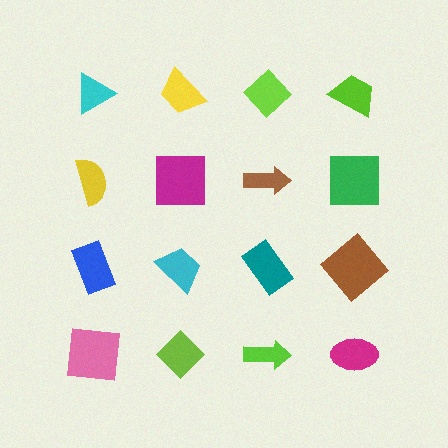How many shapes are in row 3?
4 shapes.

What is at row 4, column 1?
A pink square.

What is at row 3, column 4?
A brown diamond.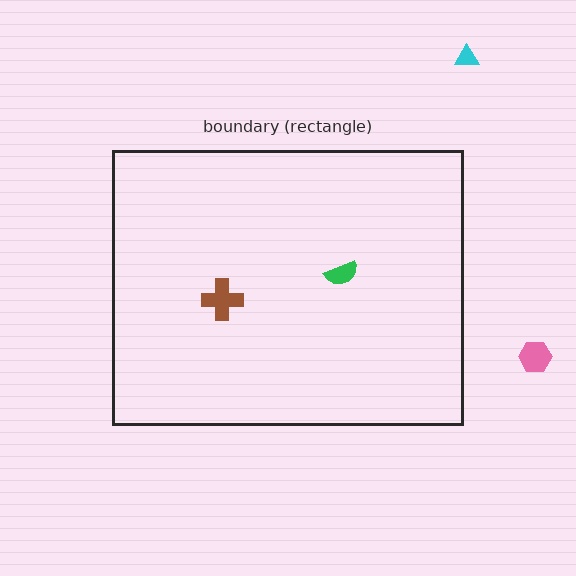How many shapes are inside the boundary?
2 inside, 2 outside.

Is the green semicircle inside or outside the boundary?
Inside.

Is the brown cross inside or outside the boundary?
Inside.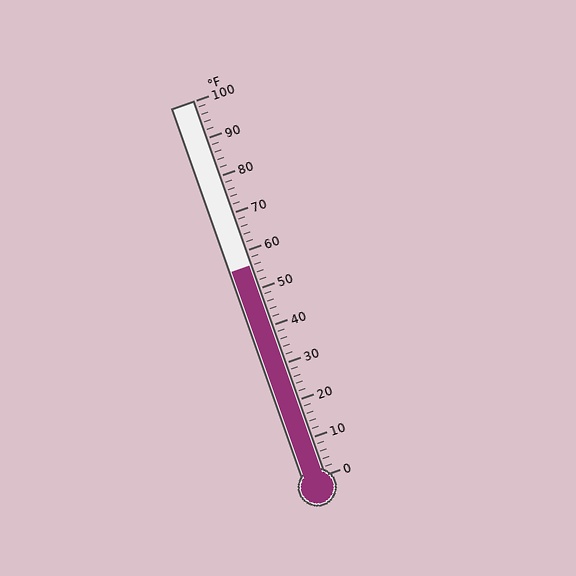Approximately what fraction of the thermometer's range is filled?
The thermometer is filled to approximately 55% of its range.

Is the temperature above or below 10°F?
The temperature is above 10°F.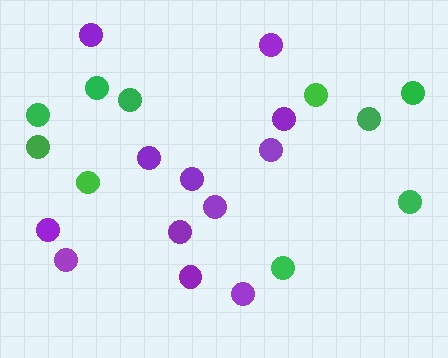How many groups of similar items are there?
There are 2 groups: one group of purple circles (12) and one group of green circles (10).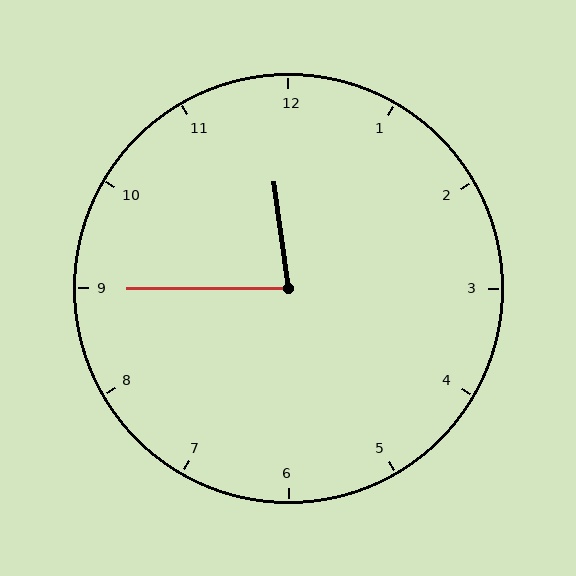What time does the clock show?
11:45.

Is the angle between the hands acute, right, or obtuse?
It is acute.